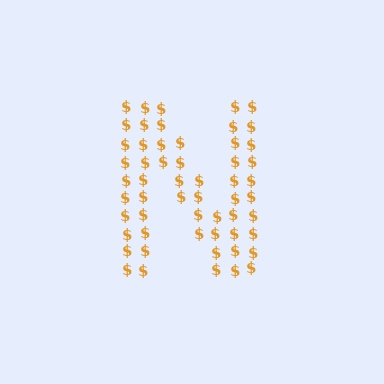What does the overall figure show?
The overall figure shows the letter N.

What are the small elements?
The small elements are dollar signs.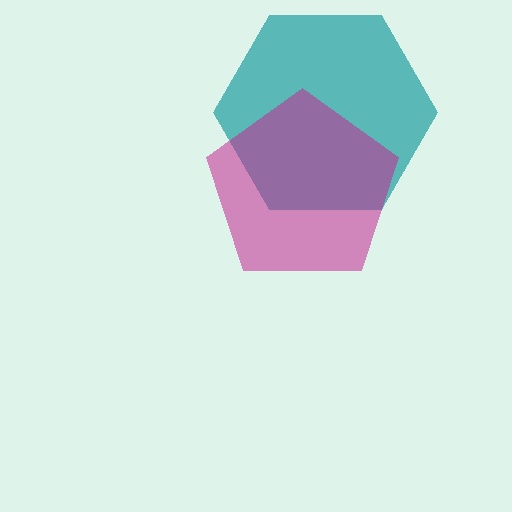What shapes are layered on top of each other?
The layered shapes are: a teal hexagon, a magenta pentagon.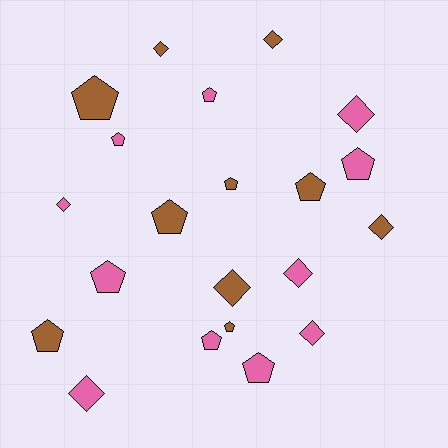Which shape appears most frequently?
Pentagon, with 12 objects.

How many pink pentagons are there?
There are 6 pink pentagons.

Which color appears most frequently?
Pink, with 11 objects.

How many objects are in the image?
There are 21 objects.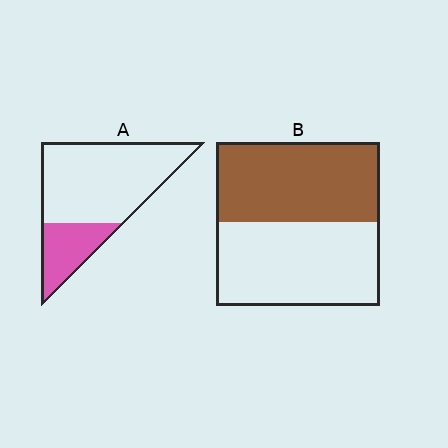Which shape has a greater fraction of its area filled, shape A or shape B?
Shape B.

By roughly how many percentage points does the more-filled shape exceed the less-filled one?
By roughly 25 percentage points (B over A).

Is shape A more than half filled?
No.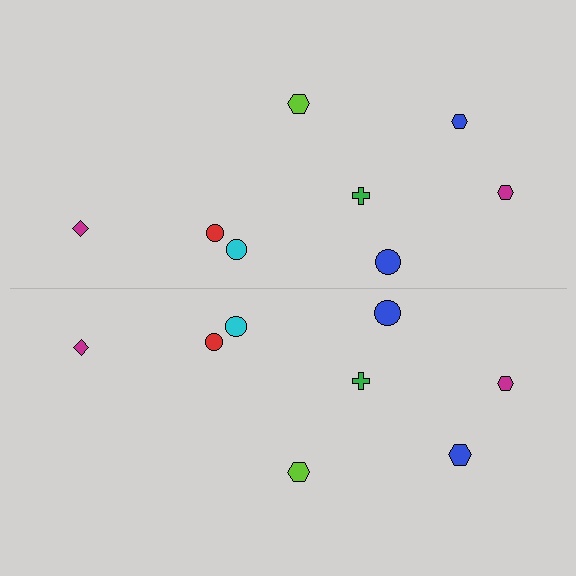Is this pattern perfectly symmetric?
No, the pattern is not perfectly symmetric. The blue hexagon on the bottom side has a different size than its mirror counterpart.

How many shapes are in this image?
There are 16 shapes in this image.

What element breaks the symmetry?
The blue hexagon on the bottom side has a different size than its mirror counterpart.